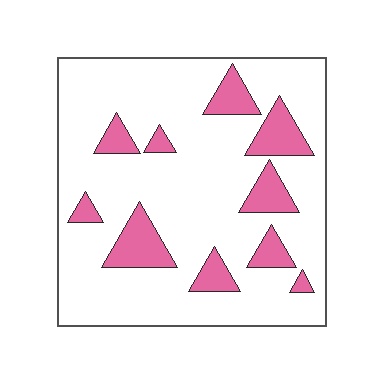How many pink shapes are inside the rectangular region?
10.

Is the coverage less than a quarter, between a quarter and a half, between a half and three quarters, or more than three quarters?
Less than a quarter.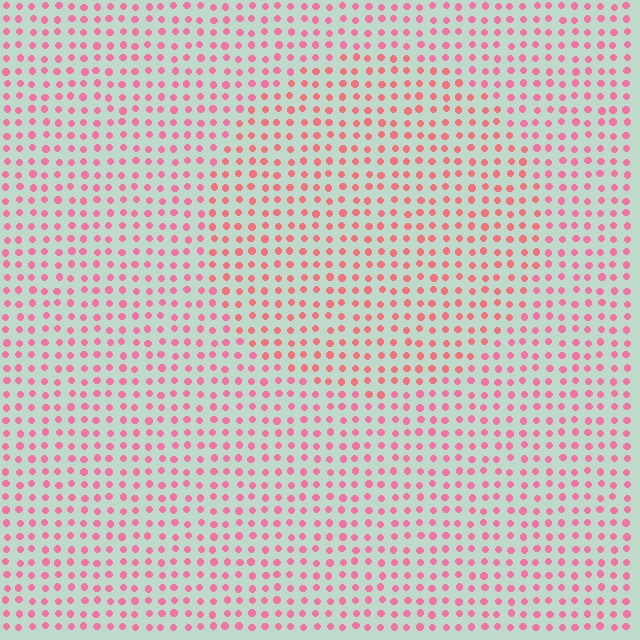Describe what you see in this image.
The image is filled with small pink elements in a uniform arrangement. A circle-shaped region is visible where the elements are tinted to a slightly different hue, forming a subtle color boundary.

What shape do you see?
I see a circle.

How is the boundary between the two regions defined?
The boundary is defined purely by a slight shift in hue (about 18 degrees). Spacing, size, and orientation are identical on both sides.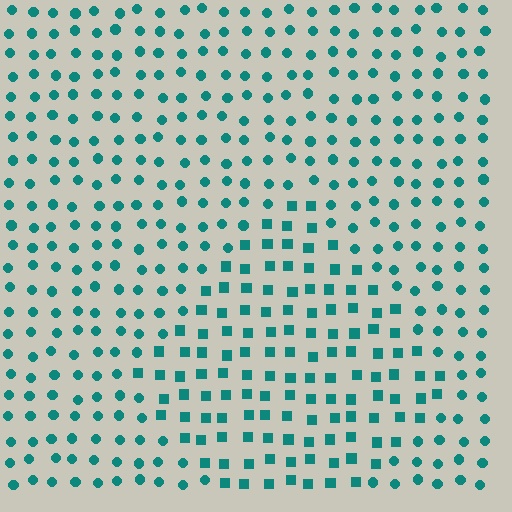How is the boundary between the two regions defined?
The boundary is defined by a change in element shape: squares inside vs. circles outside. All elements share the same color and spacing.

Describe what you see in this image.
The image is filled with small teal elements arranged in a uniform grid. A diamond-shaped region contains squares, while the surrounding area contains circles. The boundary is defined purely by the change in element shape.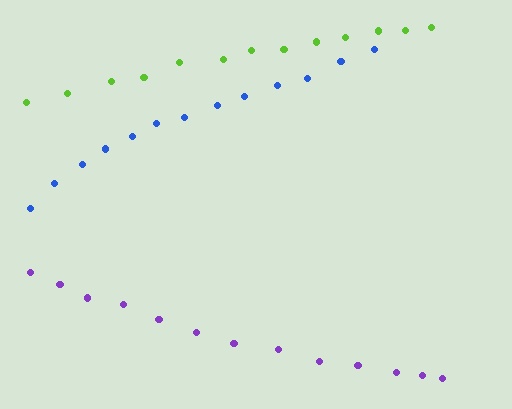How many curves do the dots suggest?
There are 3 distinct paths.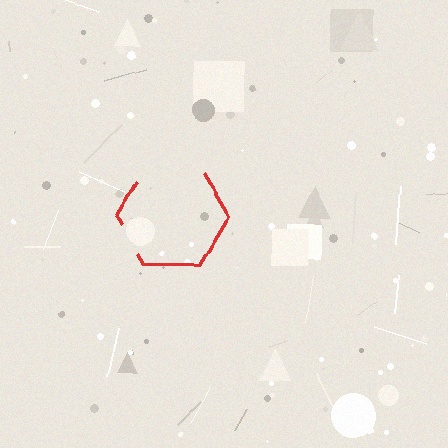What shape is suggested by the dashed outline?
The dashed outline suggests a hexagon.